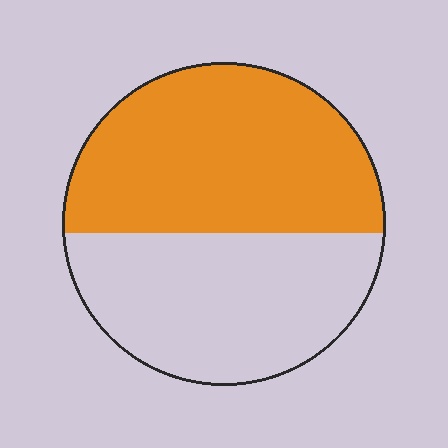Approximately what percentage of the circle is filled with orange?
Approximately 55%.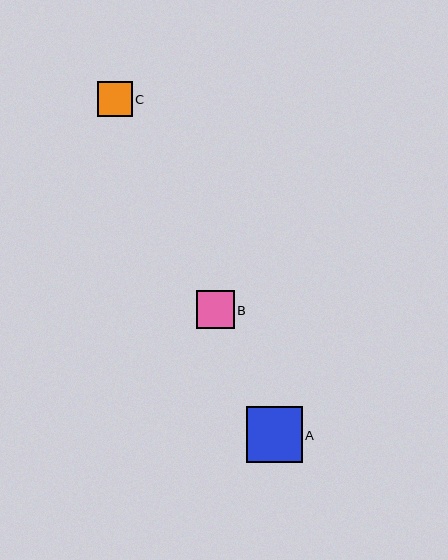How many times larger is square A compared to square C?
Square A is approximately 1.6 times the size of square C.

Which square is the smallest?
Square C is the smallest with a size of approximately 35 pixels.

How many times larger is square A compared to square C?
Square A is approximately 1.6 times the size of square C.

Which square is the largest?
Square A is the largest with a size of approximately 56 pixels.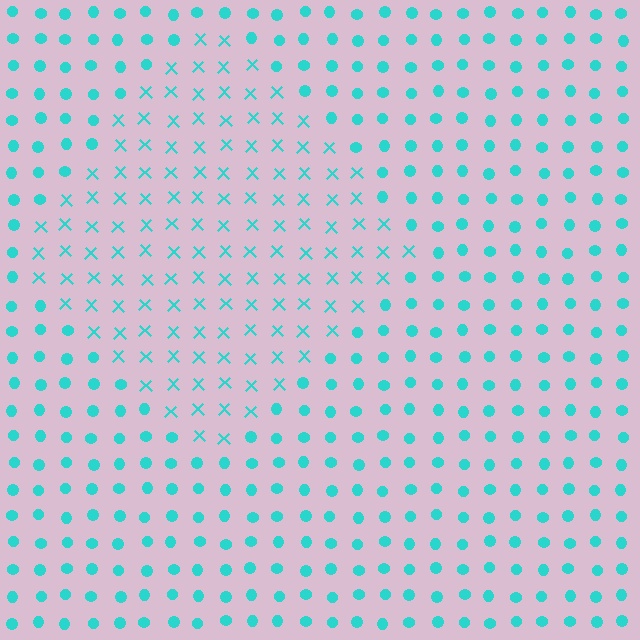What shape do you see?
I see a diamond.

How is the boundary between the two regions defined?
The boundary is defined by a change in element shape: X marks inside vs. circles outside. All elements share the same color and spacing.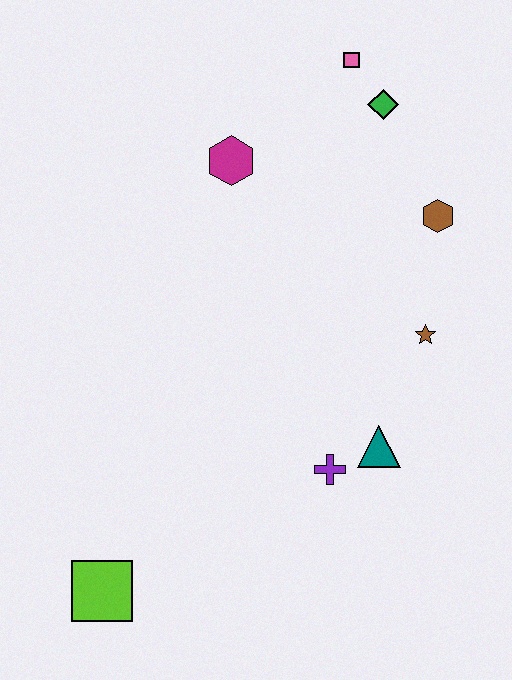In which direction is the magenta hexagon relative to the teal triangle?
The magenta hexagon is above the teal triangle.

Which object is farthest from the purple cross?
The pink square is farthest from the purple cross.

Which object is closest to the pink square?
The green diamond is closest to the pink square.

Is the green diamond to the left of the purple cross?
No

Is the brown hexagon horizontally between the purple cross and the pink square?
No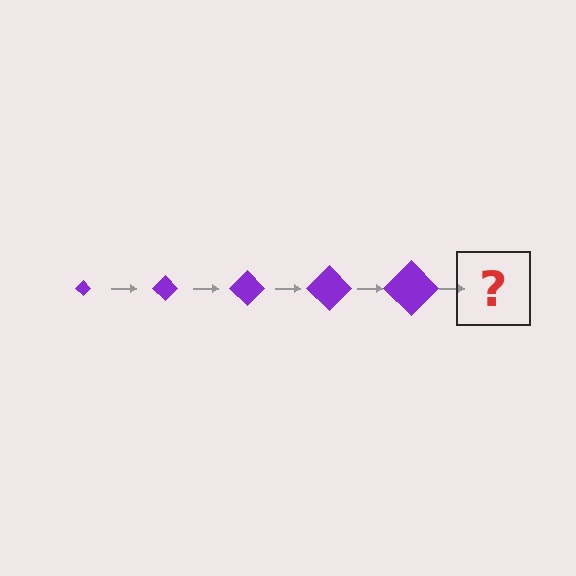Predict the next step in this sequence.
The next step is a purple diamond, larger than the previous one.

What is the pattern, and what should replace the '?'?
The pattern is that the diamond gets progressively larger each step. The '?' should be a purple diamond, larger than the previous one.